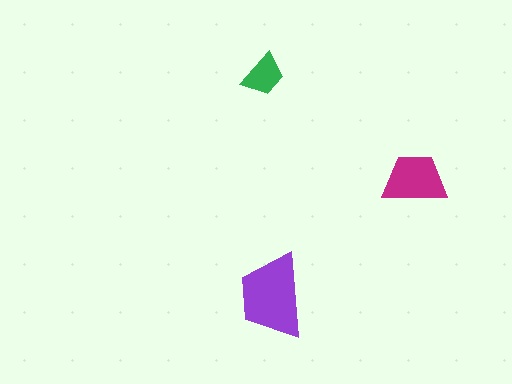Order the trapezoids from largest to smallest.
the purple one, the magenta one, the green one.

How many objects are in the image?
There are 3 objects in the image.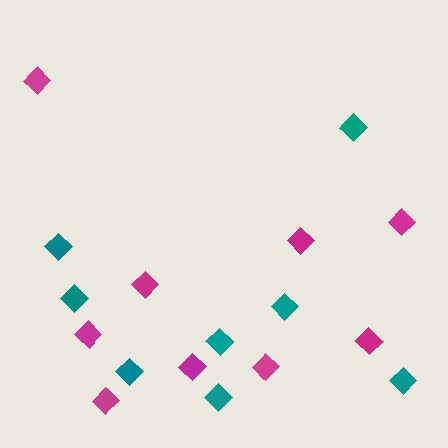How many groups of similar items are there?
There are 2 groups: one group of teal diamonds (8) and one group of magenta diamonds (9).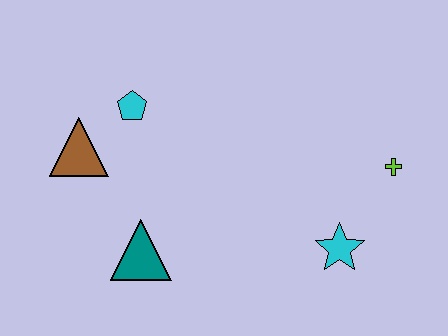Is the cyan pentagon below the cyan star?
No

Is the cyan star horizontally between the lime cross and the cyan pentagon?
Yes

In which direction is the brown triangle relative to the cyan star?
The brown triangle is to the left of the cyan star.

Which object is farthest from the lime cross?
The brown triangle is farthest from the lime cross.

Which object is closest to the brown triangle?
The cyan pentagon is closest to the brown triangle.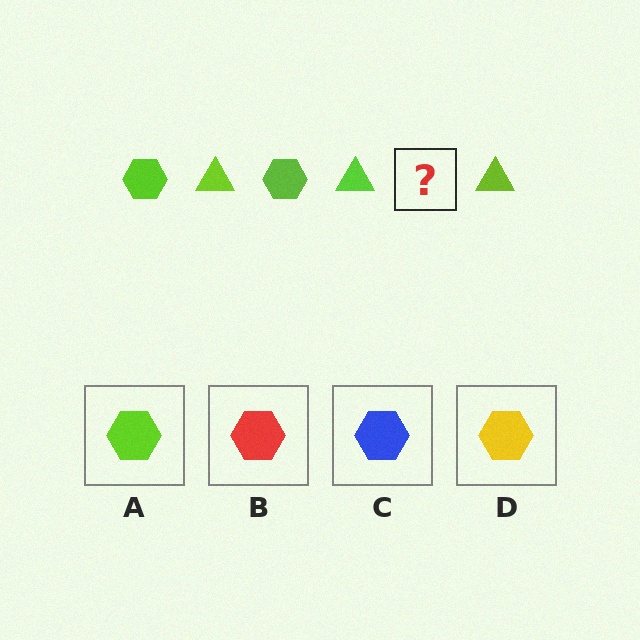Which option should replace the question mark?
Option A.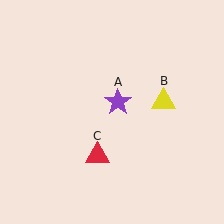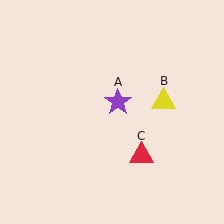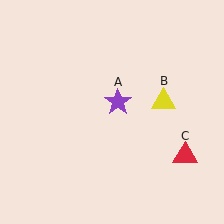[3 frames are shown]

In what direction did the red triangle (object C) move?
The red triangle (object C) moved right.